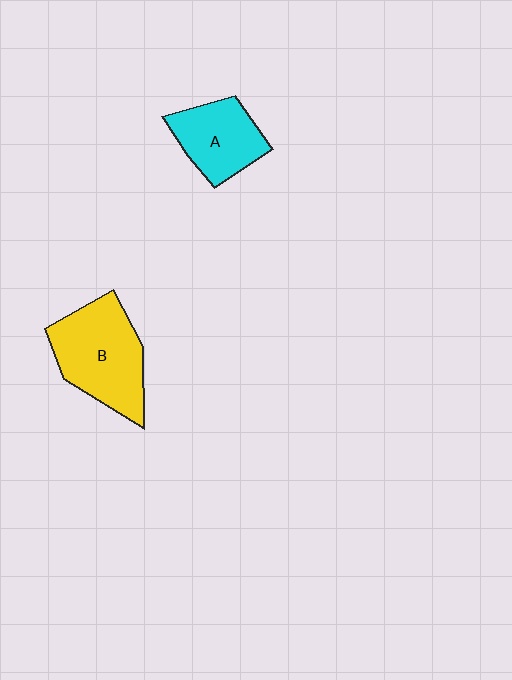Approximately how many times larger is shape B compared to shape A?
Approximately 1.4 times.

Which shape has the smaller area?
Shape A (cyan).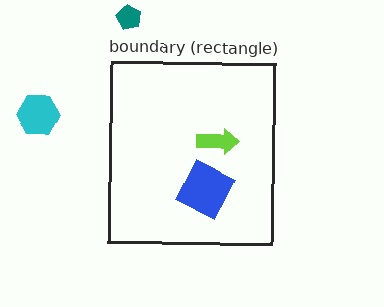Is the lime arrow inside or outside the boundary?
Inside.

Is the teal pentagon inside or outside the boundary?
Outside.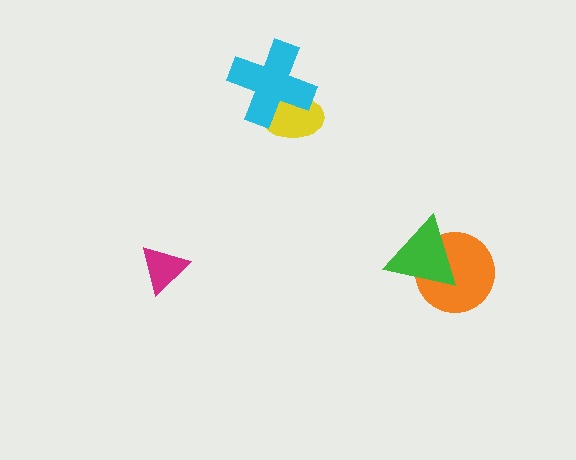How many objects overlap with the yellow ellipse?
1 object overlaps with the yellow ellipse.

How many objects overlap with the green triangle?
1 object overlaps with the green triangle.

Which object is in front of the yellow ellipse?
The cyan cross is in front of the yellow ellipse.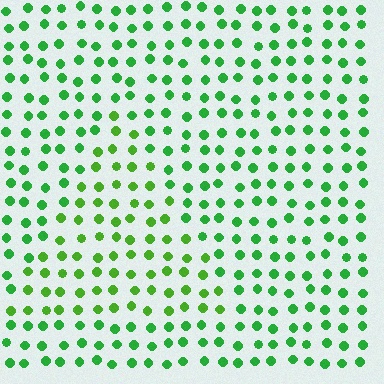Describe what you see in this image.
The image is filled with small green elements in a uniform arrangement. A triangle-shaped region is visible where the elements are tinted to a slightly different hue, forming a subtle color boundary.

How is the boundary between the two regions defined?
The boundary is defined purely by a slight shift in hue (about 22 degrees). Spacing, size, and orientation are identical on both sides.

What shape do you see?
I see a triangle.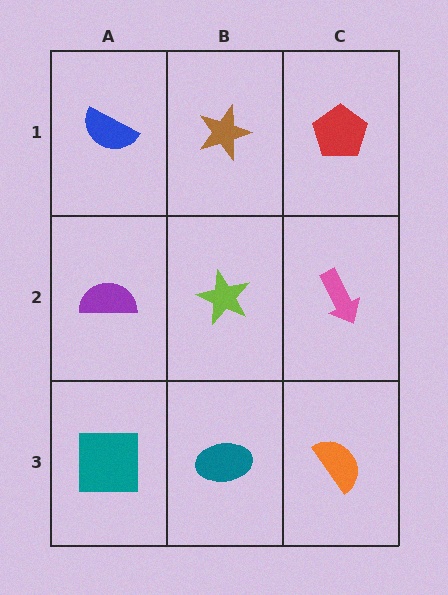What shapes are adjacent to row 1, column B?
A lime star (row 2, column B), a blue semicircle (row 1, column A), a red pentagon (row 1, column C).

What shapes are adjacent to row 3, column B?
A lime star (row 2, column B), a teal square (row 3, column A), an orange semicircle (row 3, column C).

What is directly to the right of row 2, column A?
A lime star.